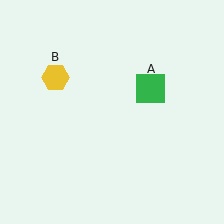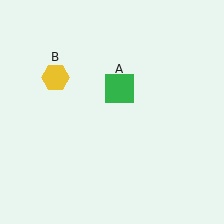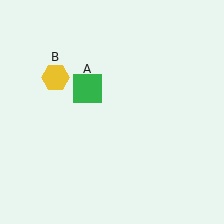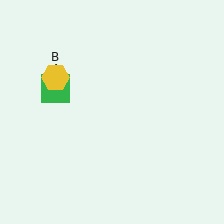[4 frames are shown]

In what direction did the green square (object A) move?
The green square (object A) moved left.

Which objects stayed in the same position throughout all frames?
Yellow hexagon (object B) remained stationary.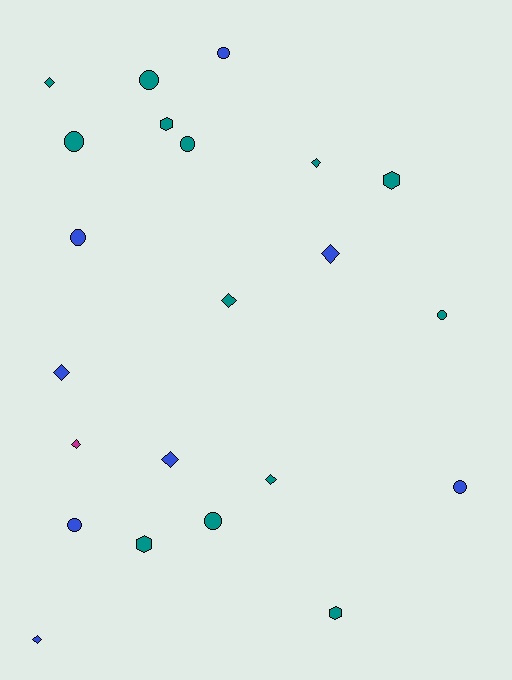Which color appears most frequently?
Teal, with 13 objects.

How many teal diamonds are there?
There are 4 teal diamonds.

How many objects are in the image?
There are 22 objects.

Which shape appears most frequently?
Circle, with 9 objects.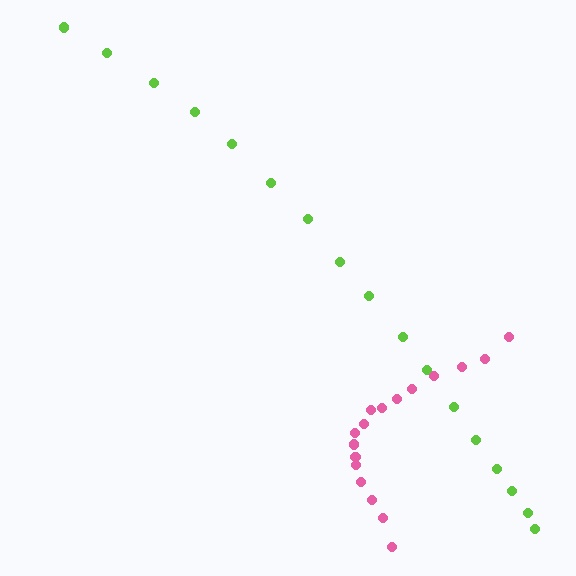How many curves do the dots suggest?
There are 2 distinct paths.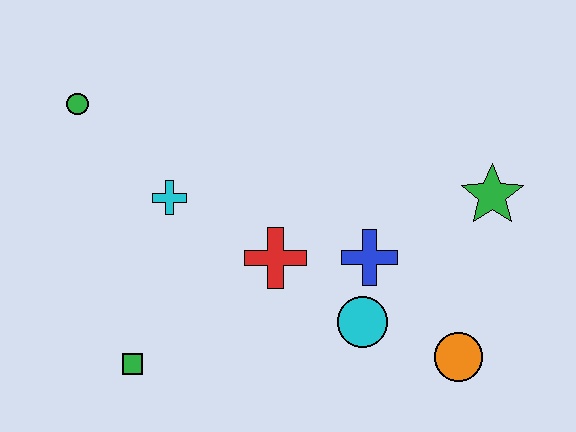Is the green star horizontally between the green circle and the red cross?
No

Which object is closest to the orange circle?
The cyan circle is closest to the orange circle.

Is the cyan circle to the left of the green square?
No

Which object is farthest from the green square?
The green star is farthest from the green square.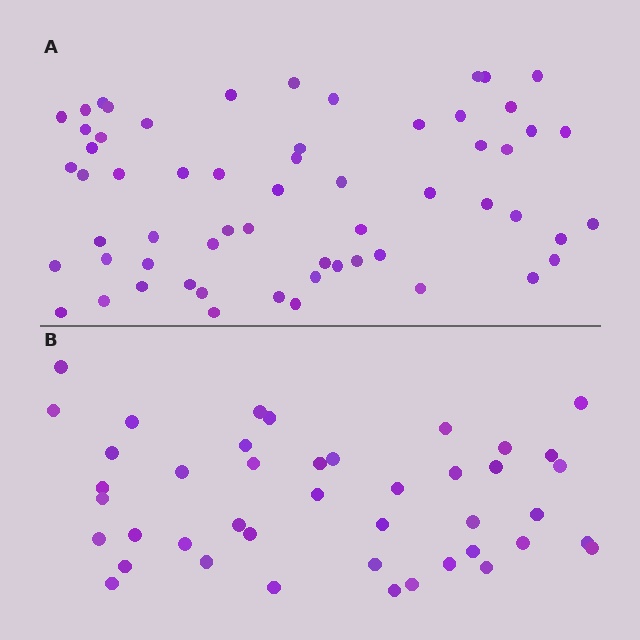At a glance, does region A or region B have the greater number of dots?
Region A (the top region) has more dots.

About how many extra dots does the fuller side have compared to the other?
Region A has approximately 15 more dots than region B.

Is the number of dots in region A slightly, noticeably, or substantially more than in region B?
Region A has noticeably more, but not dramatically so. The ratio is roughly 1.4 to 1.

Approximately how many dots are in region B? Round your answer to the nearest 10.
About 40 dots. (The exact count is 43, which rounds to 40.)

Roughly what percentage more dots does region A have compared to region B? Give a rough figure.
About 40% more.